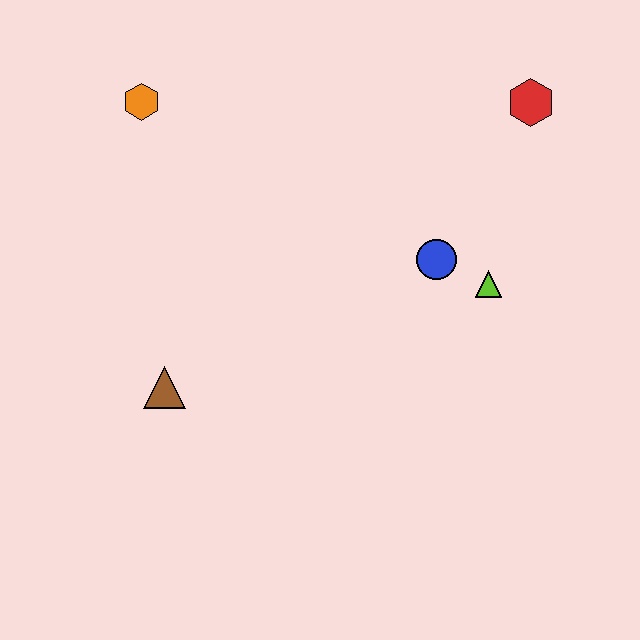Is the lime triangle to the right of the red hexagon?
No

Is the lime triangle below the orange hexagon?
Yes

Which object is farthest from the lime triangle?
The orange hexagon is farthest from the lime triangle.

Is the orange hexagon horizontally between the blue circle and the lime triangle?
No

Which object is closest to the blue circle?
The lime triangle is closest to the blue circle.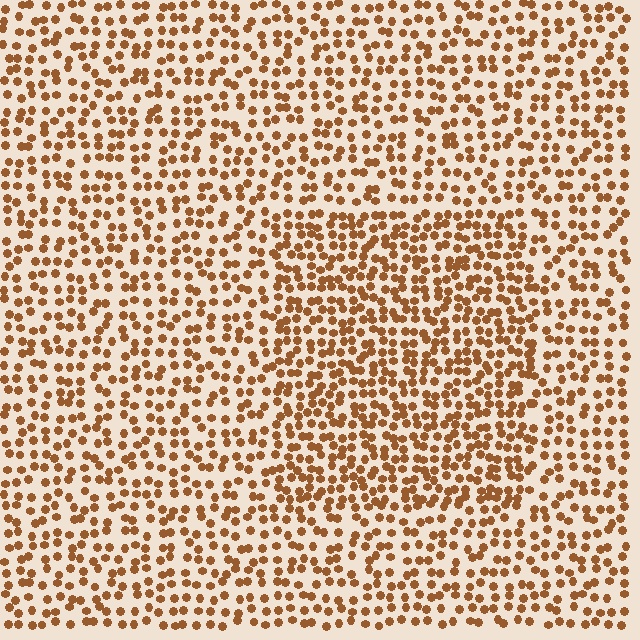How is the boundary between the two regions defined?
The boundary is defined by a change in element density (approximately 1.5x ratio). All elements are the same color, size, and shape.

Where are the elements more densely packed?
The elements are more densely packed inside the rectangle boundary.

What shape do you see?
I see a rectangle.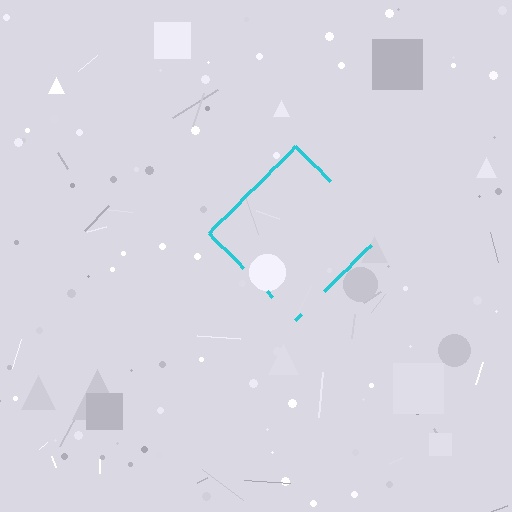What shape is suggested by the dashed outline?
The dashed outline suggests a diamond.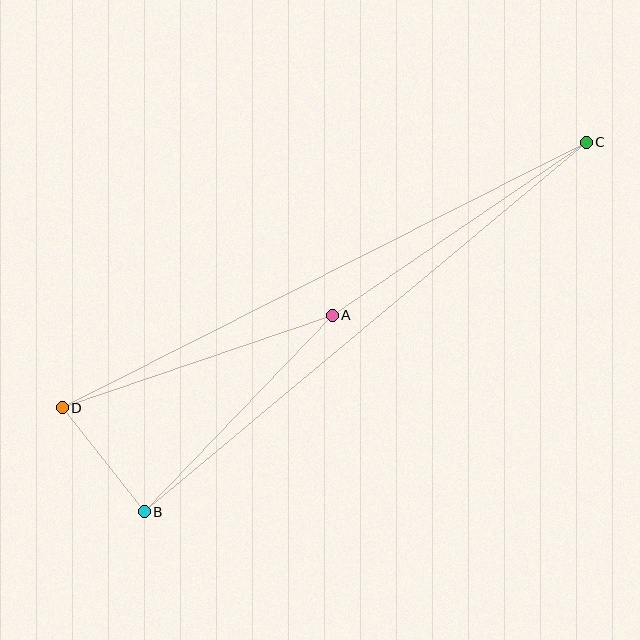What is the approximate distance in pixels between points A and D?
The distance between A and D is approximately 285 pixels.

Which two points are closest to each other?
Points B and D are closest to each other.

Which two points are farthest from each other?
Points C and D are farthest from each other.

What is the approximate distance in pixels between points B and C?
The distance between B and C is approximately 576 pixels.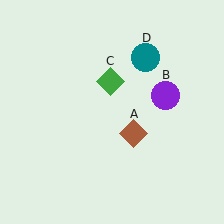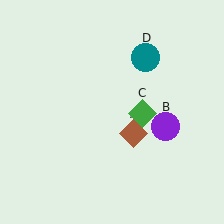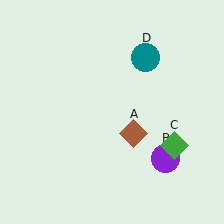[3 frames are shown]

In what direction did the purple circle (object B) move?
The purple circle (object B) moved down.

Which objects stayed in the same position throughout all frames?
Brown diamond (object A) and teal circle (object D) remained stationary.